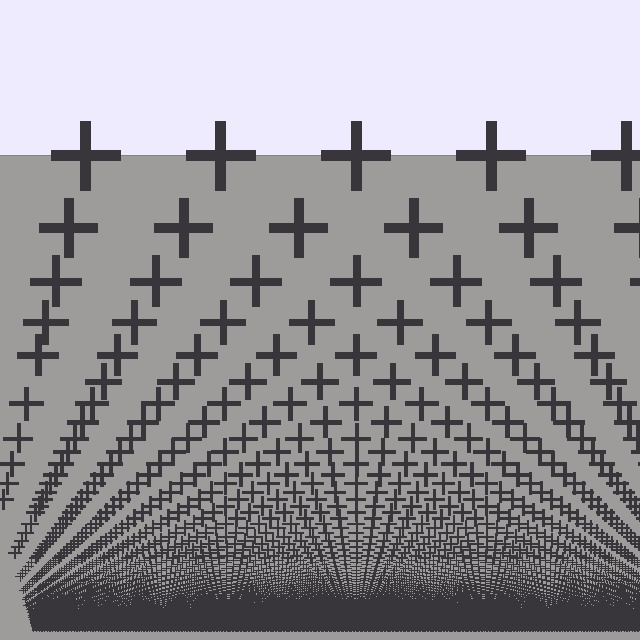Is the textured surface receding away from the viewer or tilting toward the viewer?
The surface appears to tilt toward the viewer. Texture elements get larger and sparser toward the top.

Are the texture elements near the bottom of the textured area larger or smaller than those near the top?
Smaller. The gradient is inverted — elements near the bottom are smaller and denser.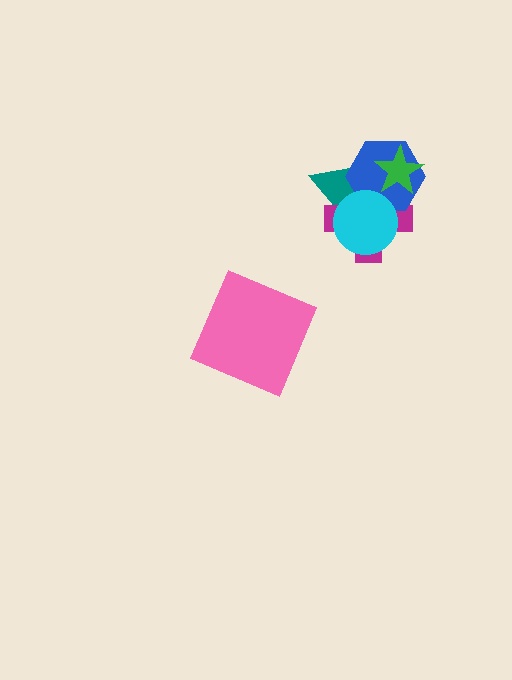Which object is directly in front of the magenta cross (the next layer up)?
The blue hexagon is directly in front of the magenta cross.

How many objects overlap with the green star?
3 objects overlap with the green star.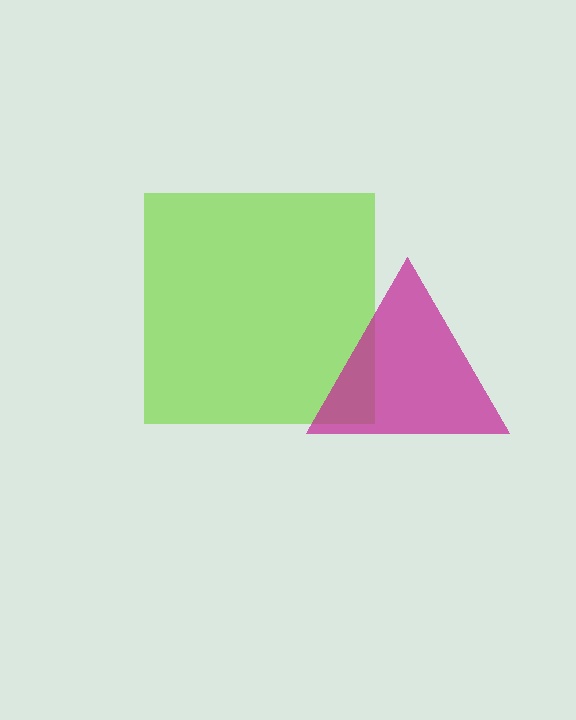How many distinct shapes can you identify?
There are 2 distinct shapes: a lime square, a magenta triangle.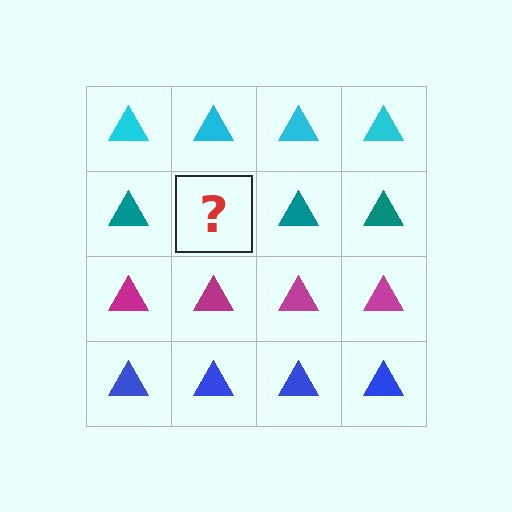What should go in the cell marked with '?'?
The missing cell should contain a teal triangle.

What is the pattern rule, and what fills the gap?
The rule is that each row has a consistent color. The gap should be filled with a teal triangle.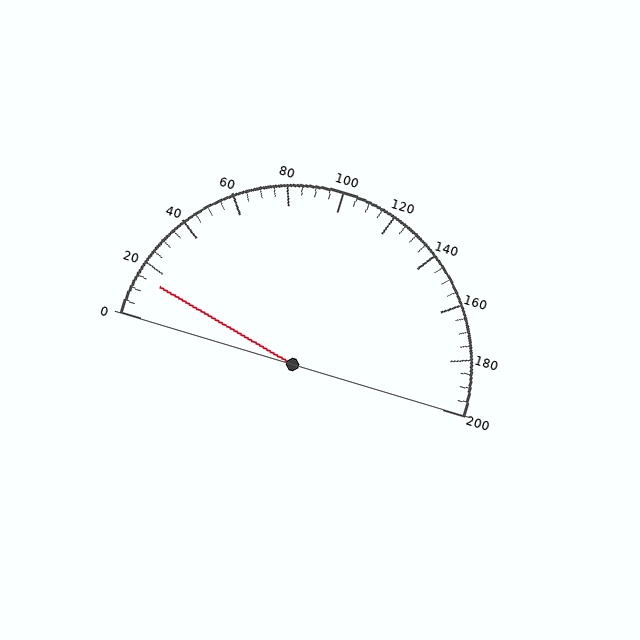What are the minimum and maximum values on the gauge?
The gauge ranges from 0 to 200.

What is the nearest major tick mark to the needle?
The nearest major tick mark is 20.